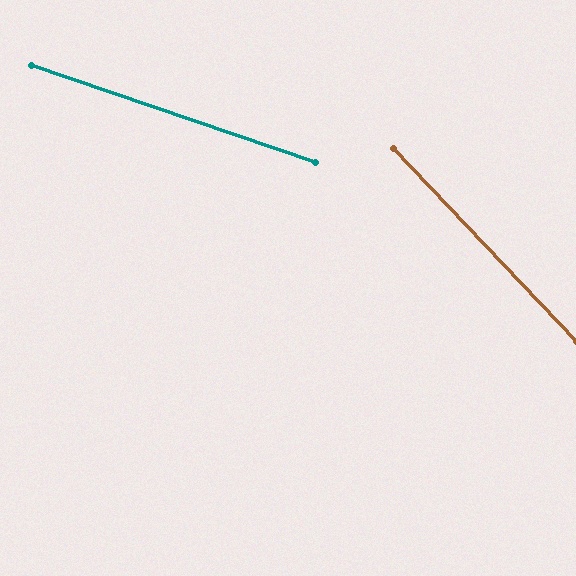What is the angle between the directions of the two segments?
Approximately 28 degrees.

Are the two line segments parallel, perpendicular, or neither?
Neither parallel nor perpendicular — they differ by about 28°.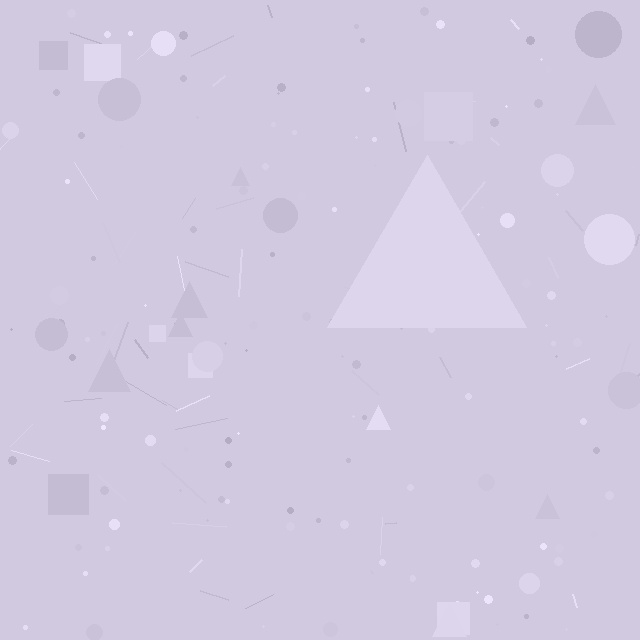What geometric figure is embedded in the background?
A triangle is embedded in the background.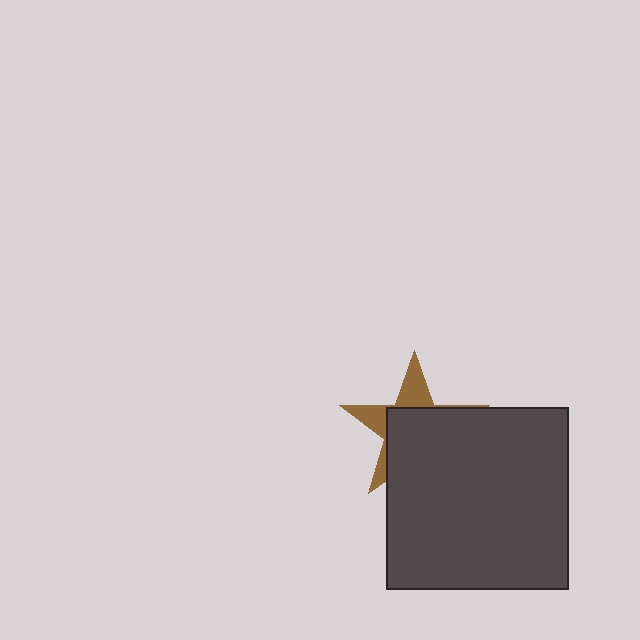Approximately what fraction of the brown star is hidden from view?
Roughly 66% of the brown star is hidden behind the dark gray square.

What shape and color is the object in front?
The object in front is a dark gray square.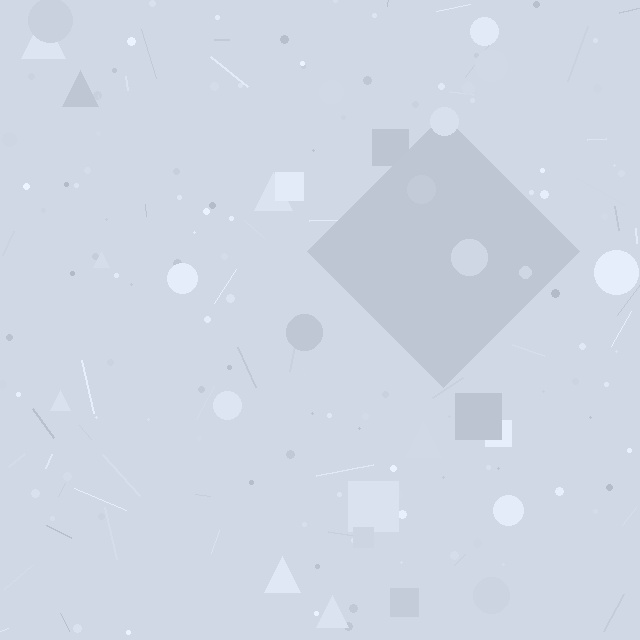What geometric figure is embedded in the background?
A diamond is embedded in the background.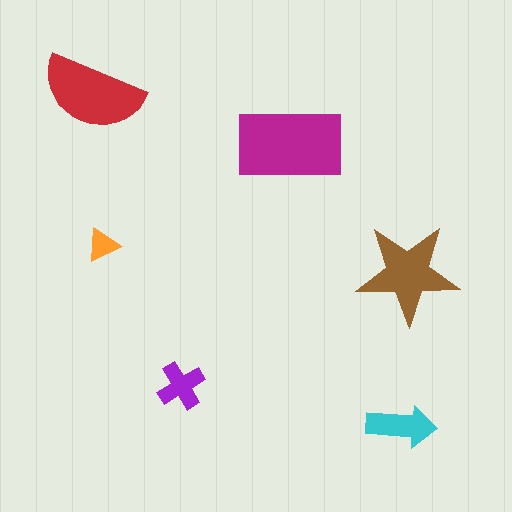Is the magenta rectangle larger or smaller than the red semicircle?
Larger.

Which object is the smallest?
The orange triangle.